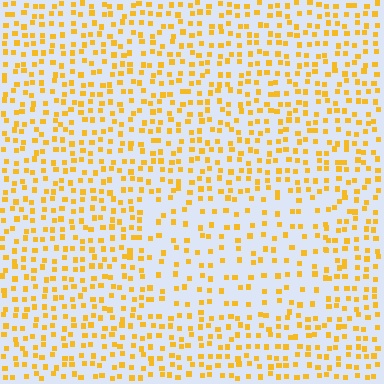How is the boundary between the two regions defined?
The boundary is defined by a change in element density (approximately 1.7x ratio). All elements are the same color, size, and shape.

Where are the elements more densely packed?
The elements are more densely packed outside the rectangle boundary.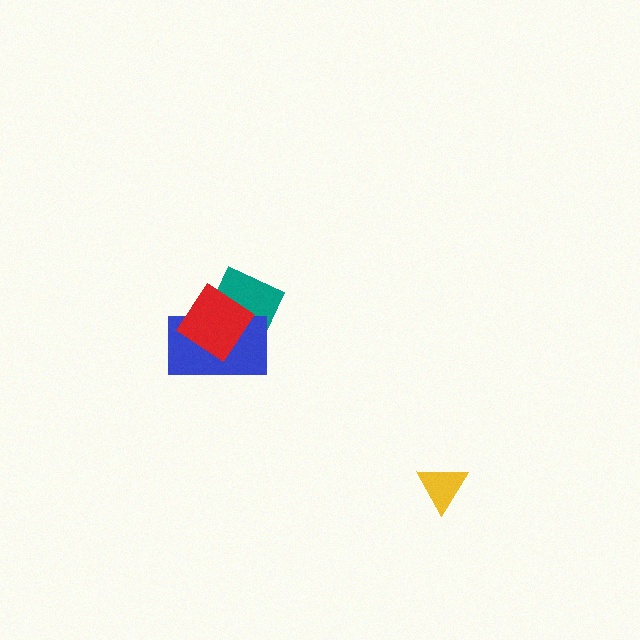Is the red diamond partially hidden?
No, no other shape covers it.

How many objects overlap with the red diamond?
2 objects overlap with the red diamond.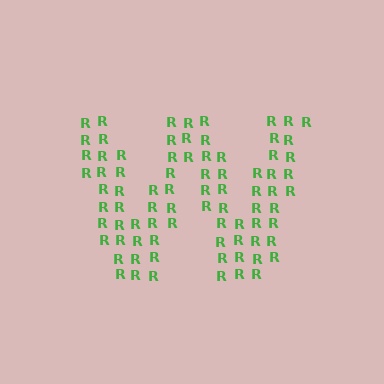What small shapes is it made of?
It is made of small letter R's.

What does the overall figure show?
The overall figure shows the letter W.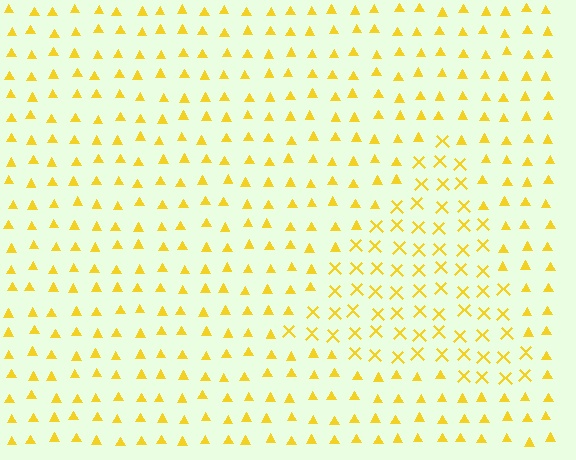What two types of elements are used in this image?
The image uses X marks inside the triangle region and triangles outside it.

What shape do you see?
I see a triangle.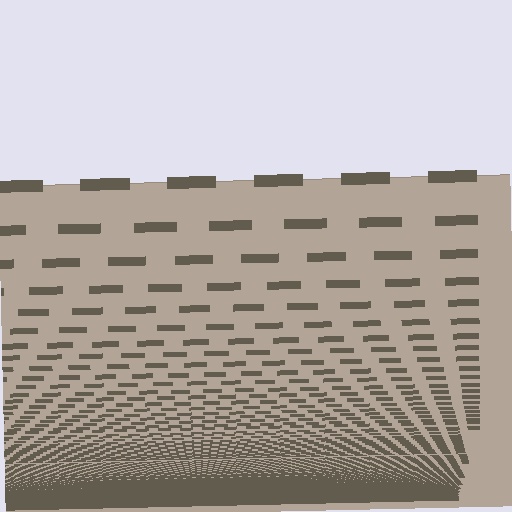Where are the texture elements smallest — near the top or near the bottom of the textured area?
Near the bottom.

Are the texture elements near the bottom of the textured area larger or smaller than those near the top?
Smaller. The gradient is inverted — elements near the bottom are smaller and denser.